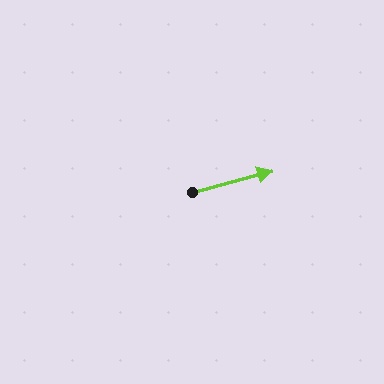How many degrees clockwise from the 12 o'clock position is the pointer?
Approximately 75 degrees.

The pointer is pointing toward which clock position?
Roughly 2 o'clock.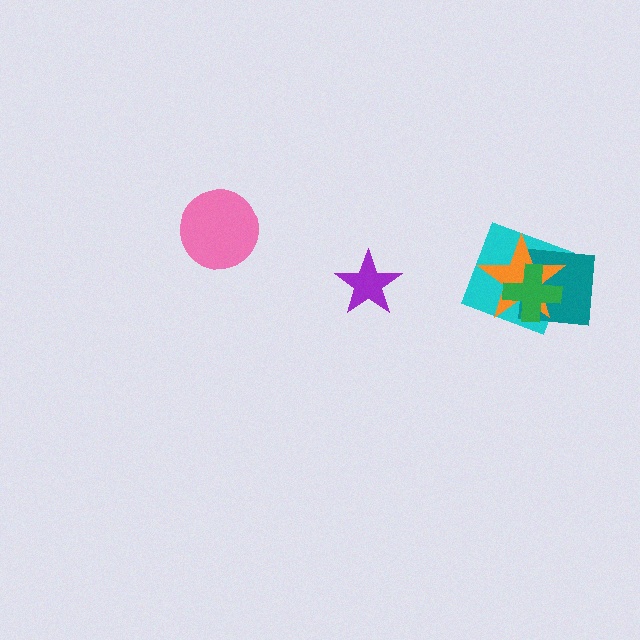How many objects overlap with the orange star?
3 objects overlap with the orange star.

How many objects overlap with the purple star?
0 objects overlap with the purple star.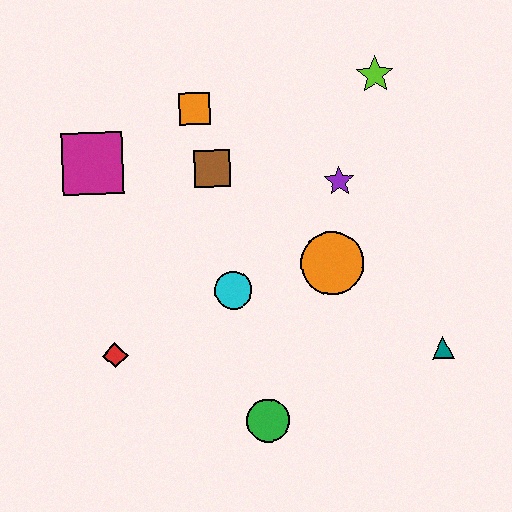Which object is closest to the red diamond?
The cyan circle is closest to the red diamond.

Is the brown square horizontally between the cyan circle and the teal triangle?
No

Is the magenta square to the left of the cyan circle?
Yes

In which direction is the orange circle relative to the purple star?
The orange circle is below the purple star.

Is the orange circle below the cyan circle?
No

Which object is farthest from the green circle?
The lime star is farthest from the green circle.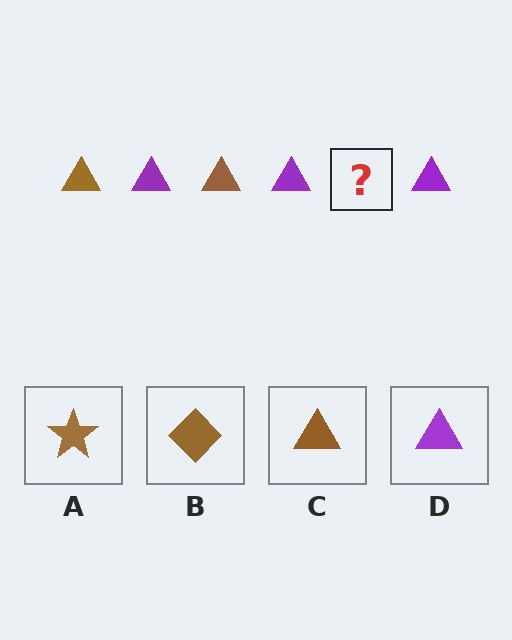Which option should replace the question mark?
Option C.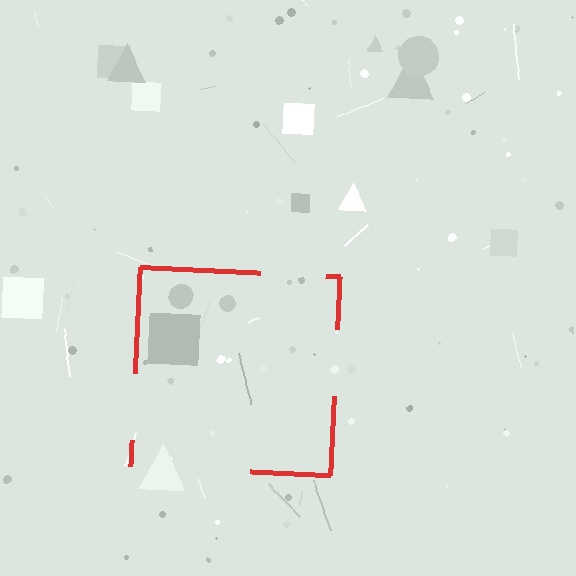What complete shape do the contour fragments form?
The contour fragments form a square.